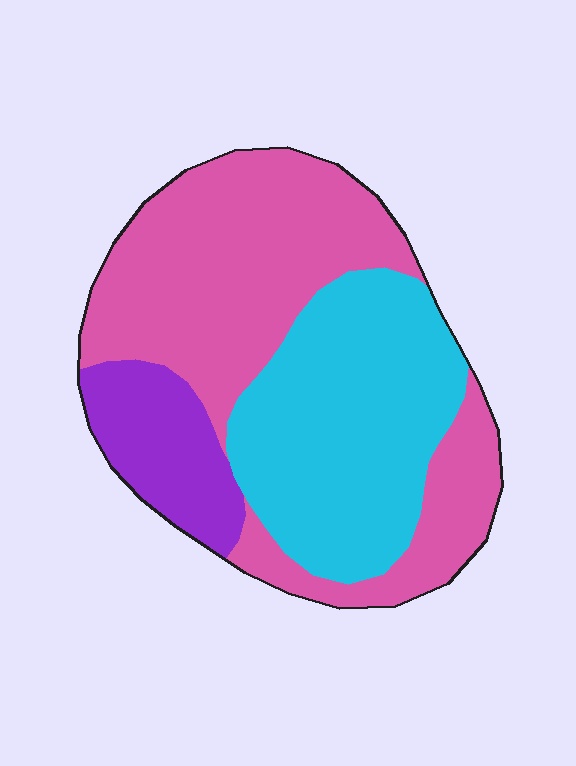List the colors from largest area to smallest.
From largest to smallest: pink, cyan, purple.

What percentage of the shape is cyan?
Cyan covers around 35% of the shape.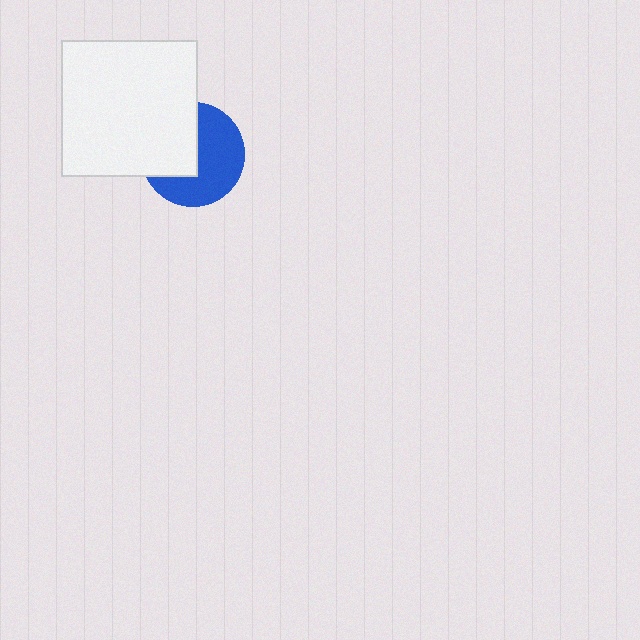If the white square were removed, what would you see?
You would see the complete blue circle.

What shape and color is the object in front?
The object in front is a white square.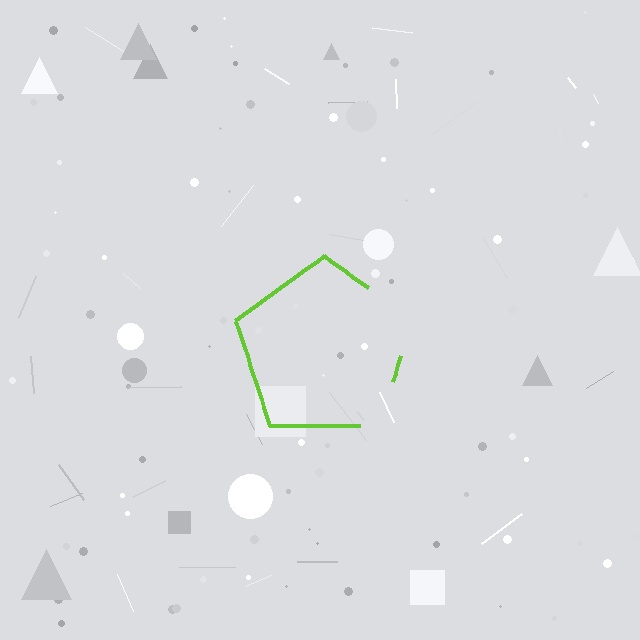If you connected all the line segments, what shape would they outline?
They would outline a pentagon.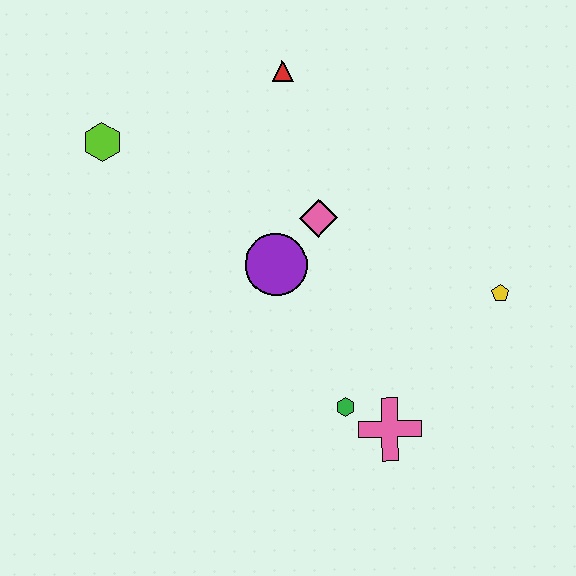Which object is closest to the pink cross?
The green hexagon is closest to the pink cross.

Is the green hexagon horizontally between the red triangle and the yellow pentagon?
Yes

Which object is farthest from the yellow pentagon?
The lime hexagon is farthest from the yellow pentagon.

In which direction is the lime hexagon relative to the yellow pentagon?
The lime hexagon is to the left of the yellow pentagon.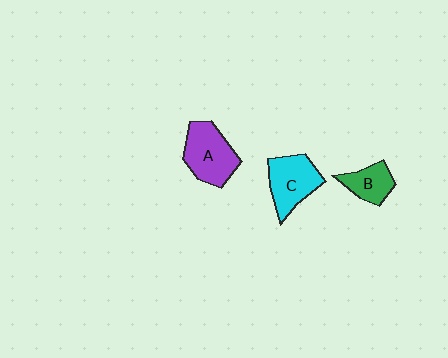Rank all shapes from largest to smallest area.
From largest to smallest: A (purple), C (cyan), B (green).